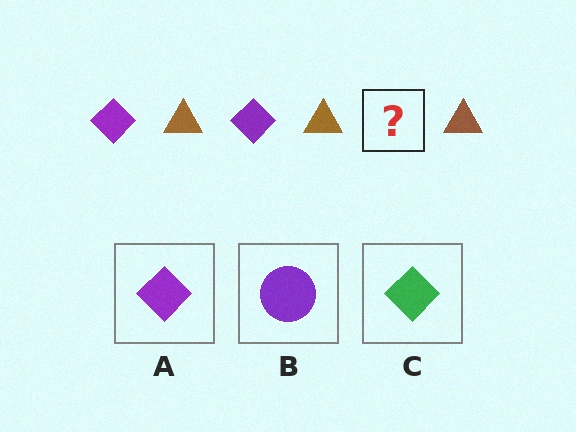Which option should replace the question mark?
Option A.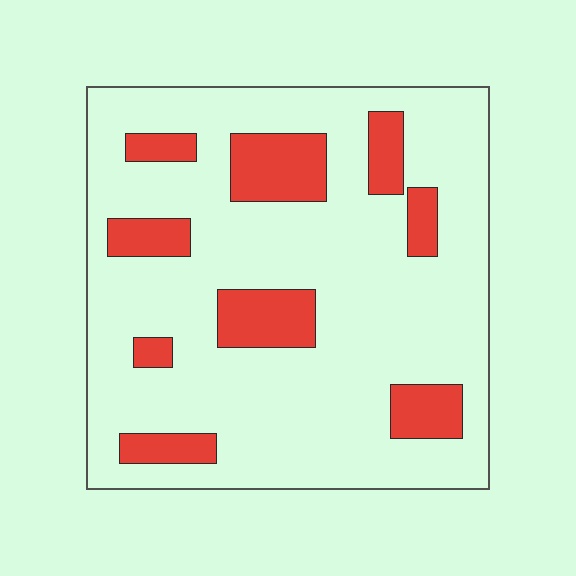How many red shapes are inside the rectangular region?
9.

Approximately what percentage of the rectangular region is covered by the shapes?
Approximately 20%.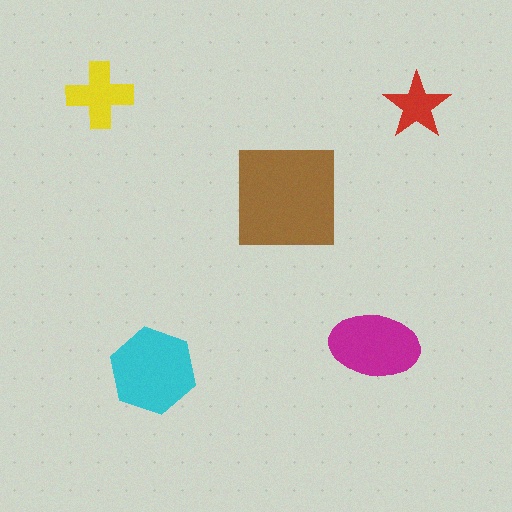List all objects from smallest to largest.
The red star, the yellow cross, the magenta ellipse, the cyan hexagon, the brown square.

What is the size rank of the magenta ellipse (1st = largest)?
3rd.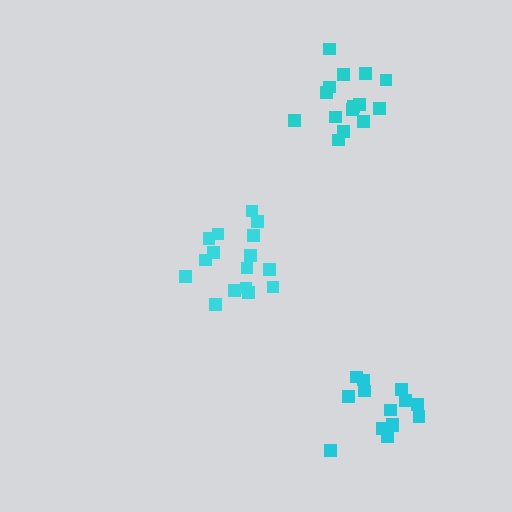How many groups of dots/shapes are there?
There are 3 groups.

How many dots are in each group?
Group 1: 16 dots, Group 2: 15 dots, Group 3: 14 dots (45 total).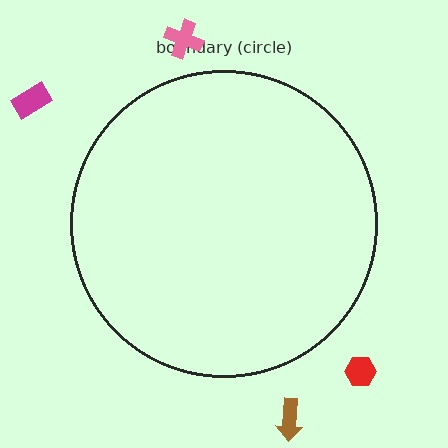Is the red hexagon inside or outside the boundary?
Outside.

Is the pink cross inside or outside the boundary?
Outside.